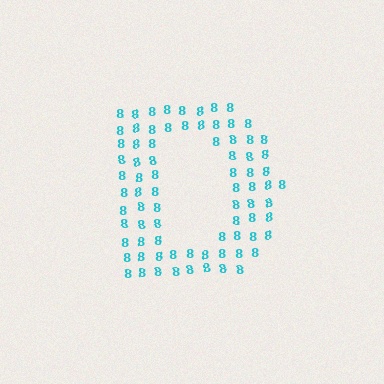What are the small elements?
The small elements are digit 8's.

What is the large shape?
The large shape is the letter D.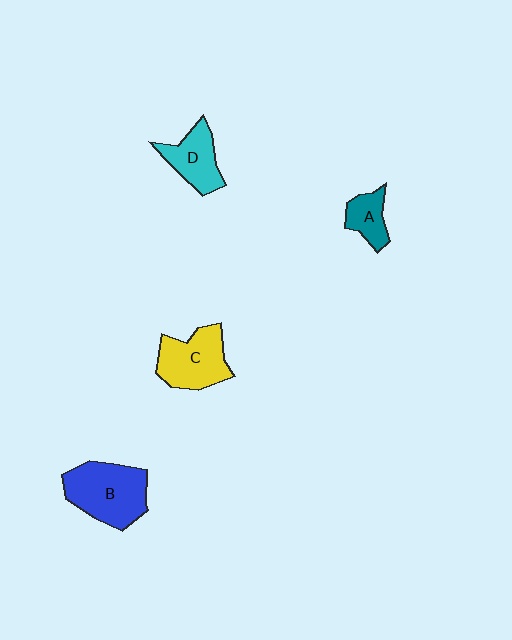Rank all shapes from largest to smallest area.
From largest to smallest: B (blue), C (yellow), D (cyan), A (teal).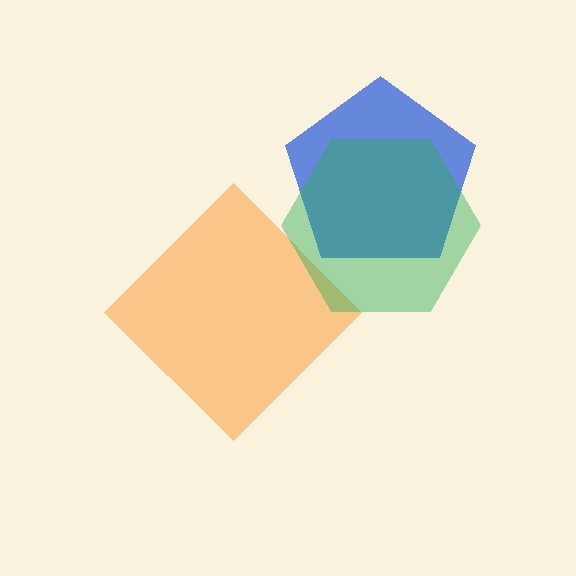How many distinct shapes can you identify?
There are 3 distinct shapes: a blue pentagon, an orange diamond, a green hexagon.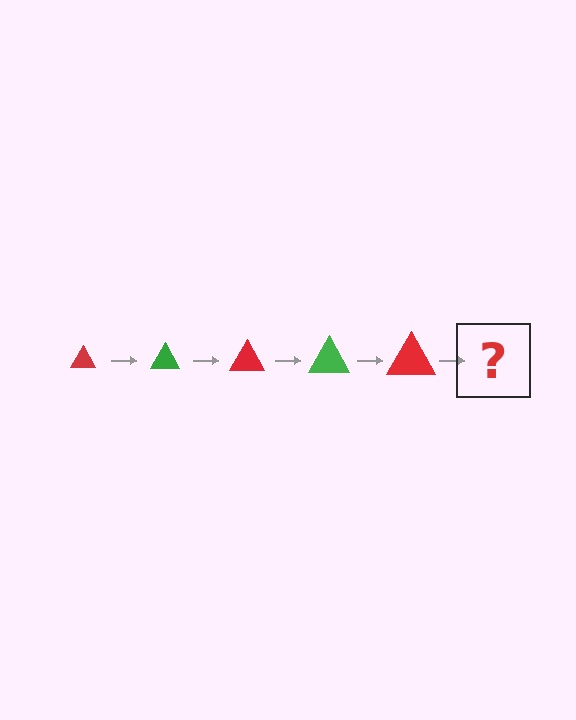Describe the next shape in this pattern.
It should be a green triangle, larger than the previous one.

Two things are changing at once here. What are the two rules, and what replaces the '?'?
The two rules are that the triangle grows larger each step and the color cycles through red and green. The '?' should be a green triangle, larger than the previous one.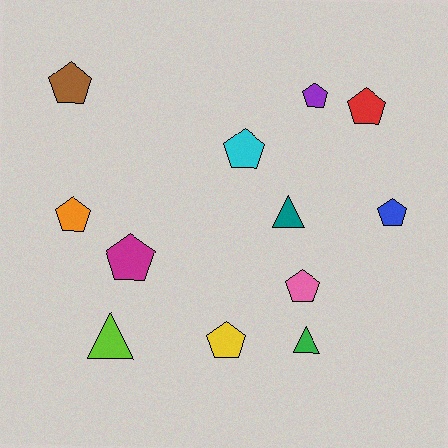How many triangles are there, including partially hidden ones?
There are 3 triangles.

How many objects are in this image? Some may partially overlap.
There are 12 objects.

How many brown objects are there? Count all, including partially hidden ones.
There is 1 brown object.